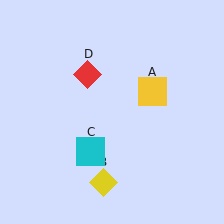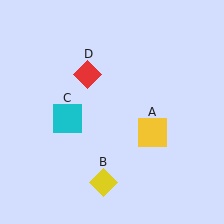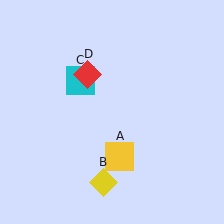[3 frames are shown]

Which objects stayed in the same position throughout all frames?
Yellow diamond (object B) and red diamond (object D) remained stationary.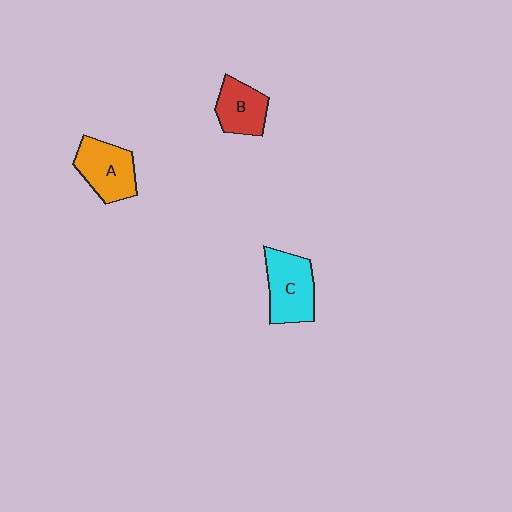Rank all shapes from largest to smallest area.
From largest to smallest: C (cyan), A (orange), B (red).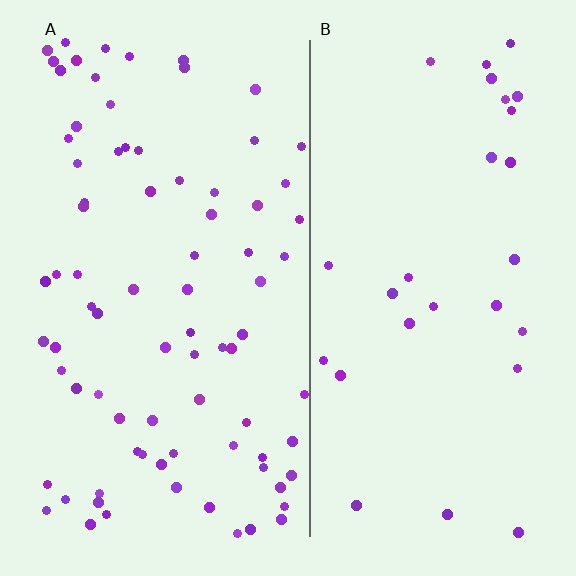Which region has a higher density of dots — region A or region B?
A (the left).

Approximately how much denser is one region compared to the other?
Approximately 2.9× — region A over region B.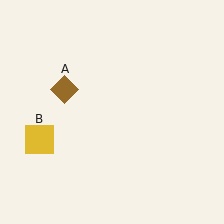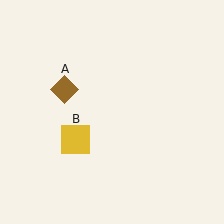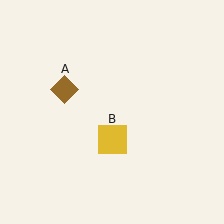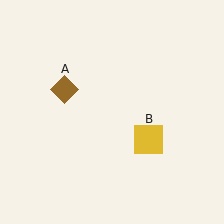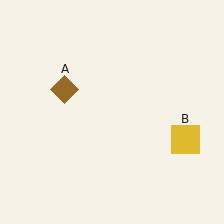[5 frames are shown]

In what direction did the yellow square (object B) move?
The yellow square (object B) moved right.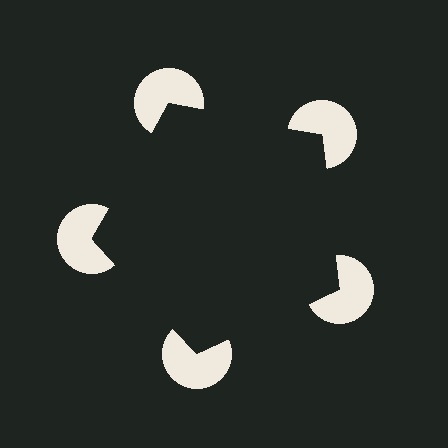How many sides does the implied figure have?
5 sides.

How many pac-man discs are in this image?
There are 5 — one at each vertex of the illusory pentagon.